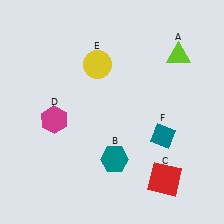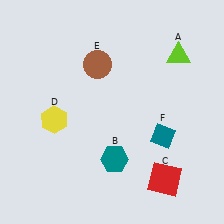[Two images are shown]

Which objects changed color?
D changed from magenta to yellow. E changed from yellow to brown.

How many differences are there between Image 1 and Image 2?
There are 2 differences between the two images.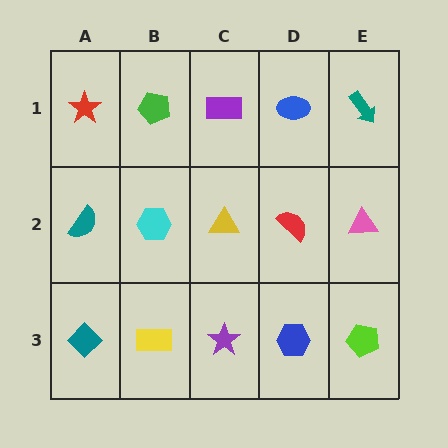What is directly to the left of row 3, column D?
A purple star.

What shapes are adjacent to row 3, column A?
A teal semicircle (row 2, column A), a yellow rectangle (row 3, column B).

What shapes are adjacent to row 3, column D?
A red semicircle (row 2, column D), a purple star (row 3, column C), a lime pentagon (row 3, column E).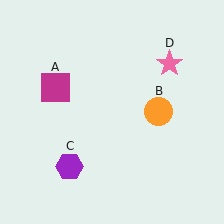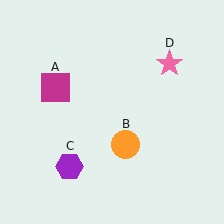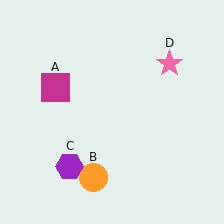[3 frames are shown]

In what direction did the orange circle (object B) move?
The orange circle (object B) moved down and to the left.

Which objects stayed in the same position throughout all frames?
Magenta square (object A) and purple hexagon (object C) and pink star (object D) remained stationary.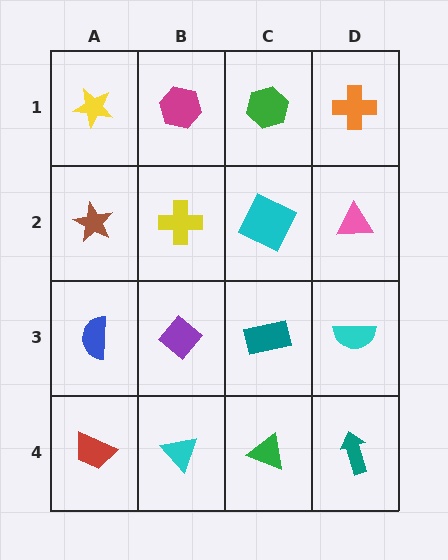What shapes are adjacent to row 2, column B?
A magenta hexagon (row 1, column B), a purple diamond (row 3, column B), a brown star (row 2, column A), a cyan square (row 2, column C).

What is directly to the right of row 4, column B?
A green triangle.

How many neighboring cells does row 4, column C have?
3.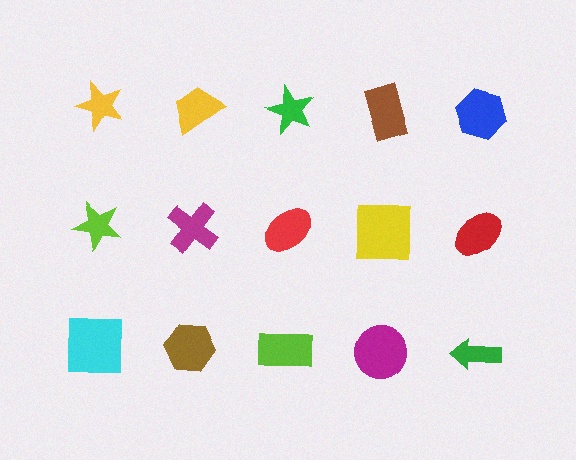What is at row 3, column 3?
A lime rectangle.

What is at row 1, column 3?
A green star.